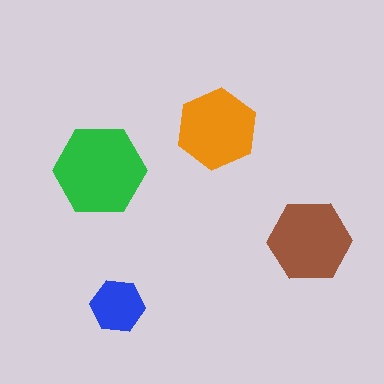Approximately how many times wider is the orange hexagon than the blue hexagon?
About 1.5 times wider.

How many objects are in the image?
There are 4 objects in the image.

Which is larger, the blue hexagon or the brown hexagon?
The brown one.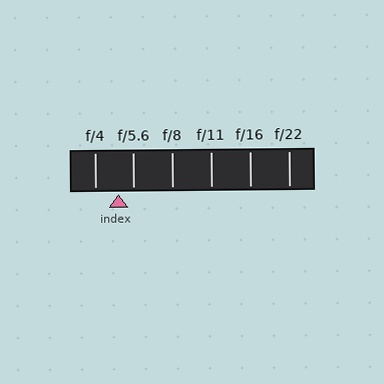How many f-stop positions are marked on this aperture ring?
There are 6 f-stop positions marked.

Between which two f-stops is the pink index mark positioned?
The index mark is between f/4 and f/5.6.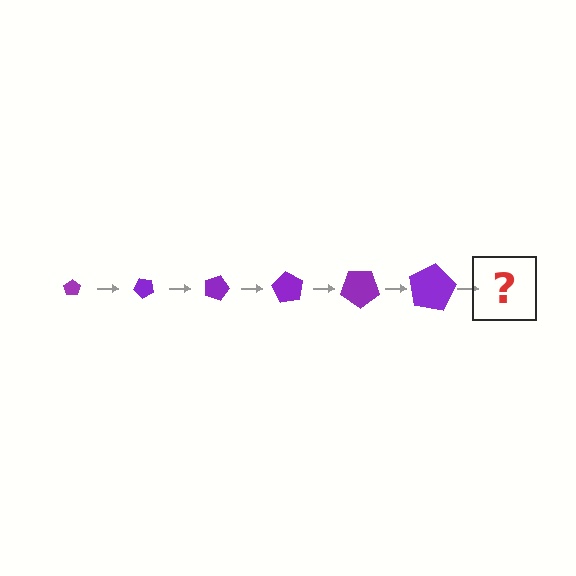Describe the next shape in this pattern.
It should be a pentagon, larger than the previous one and rotated 270 degrees from the start.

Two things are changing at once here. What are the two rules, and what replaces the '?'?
The two rules are that the pentagon grows larger each step and it rotates 45 degrees each step. The '?' should be a pentagon, larger than the previous one and rotated 270 degrees from the start.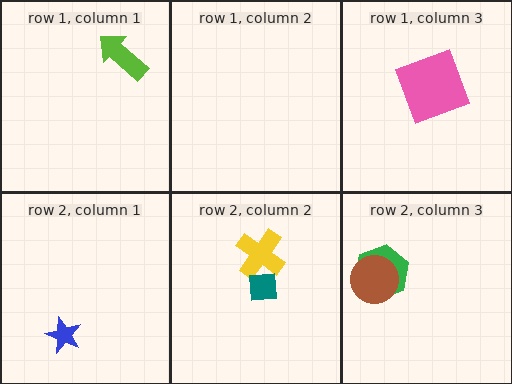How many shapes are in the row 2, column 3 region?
2.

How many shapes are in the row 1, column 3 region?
1.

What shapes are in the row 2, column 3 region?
The green hexagon, the brown circle.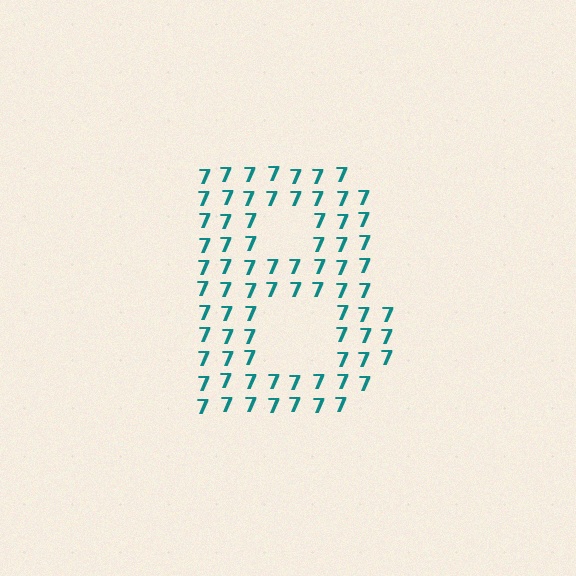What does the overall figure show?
The overall figure shows the letter B.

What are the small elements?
The small elements are digit 7's.